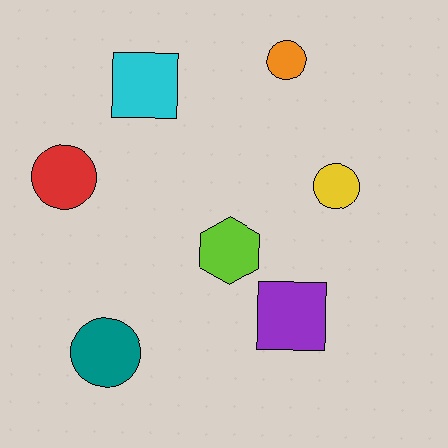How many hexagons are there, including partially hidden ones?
There is 1 hexagon.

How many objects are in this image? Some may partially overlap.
There are 7 objects.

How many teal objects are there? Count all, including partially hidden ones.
There is 1 teal object.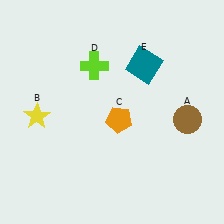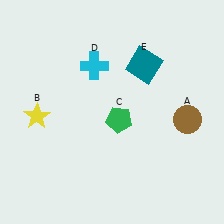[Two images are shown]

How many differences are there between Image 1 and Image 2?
There are 2 differences between the two images.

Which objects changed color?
C changed from orange to green. D changed from lime to cyan.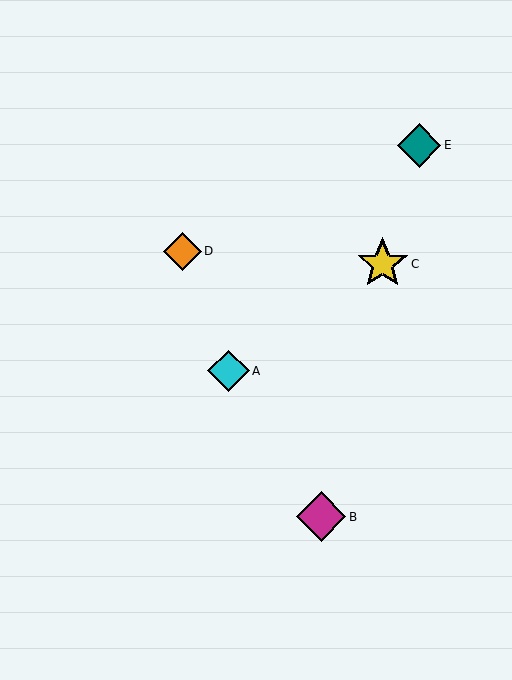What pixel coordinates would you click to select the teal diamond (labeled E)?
Click at (419, 146) to select the teal diamond E.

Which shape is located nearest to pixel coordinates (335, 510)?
The magenta diamond (labeled B) at (321, 517) is nearest to that location.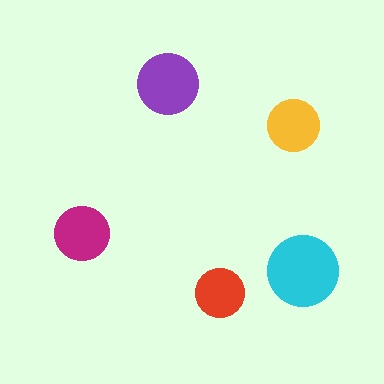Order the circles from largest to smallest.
the cyan one, the purple one, the magenta one, the yellow one, the red one.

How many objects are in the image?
There are 5 objects in the image.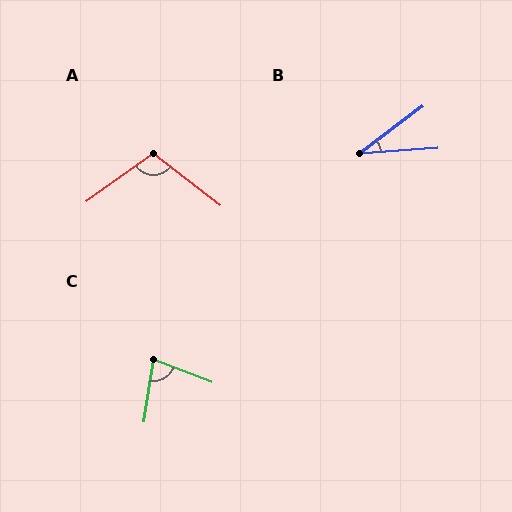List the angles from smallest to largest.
B (33°), C (78°), A (107°).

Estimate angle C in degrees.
Approximately 78 degrees.